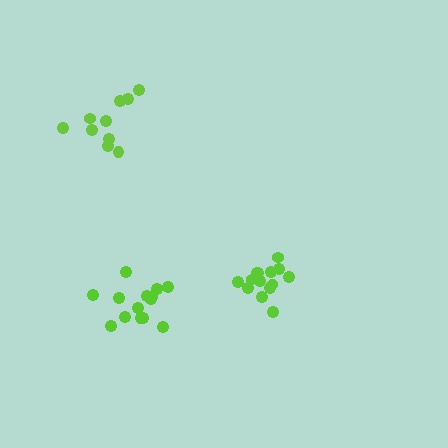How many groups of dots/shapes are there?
There are 3 groups.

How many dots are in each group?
Group 1: 14 dots, Group 2: 14 dots, Group 3: 10 dots (38 total).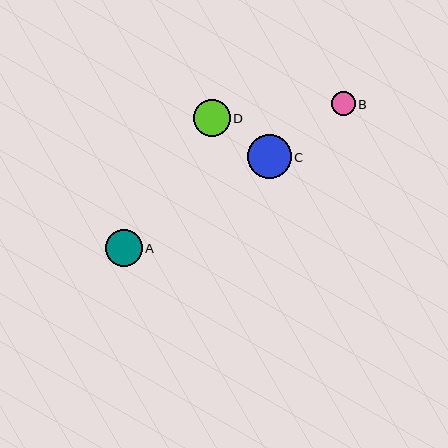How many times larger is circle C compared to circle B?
Circle C is approximately 1.8 times the size of circle B.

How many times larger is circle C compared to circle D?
Circle C is approximately 1.2 times the size of circle D.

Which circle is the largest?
Circle C is the largest with a size of approximately 44 pixels.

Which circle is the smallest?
Circle B is the smallest with a size of approximately 24 pixels.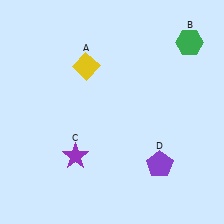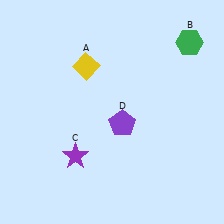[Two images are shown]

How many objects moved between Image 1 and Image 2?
1 object moved between the two images.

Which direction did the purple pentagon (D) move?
The purple pentagon (D) moved up.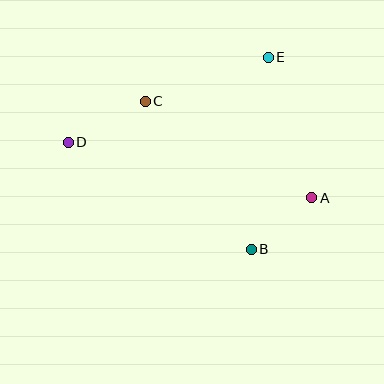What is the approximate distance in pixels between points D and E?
The distance between D and E is approximately 218 pixels.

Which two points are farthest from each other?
Points A and D are farthest from each other.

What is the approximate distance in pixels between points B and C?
The distance between B and C is approximately 182 pixels.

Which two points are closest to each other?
Points A and B are closest to each other.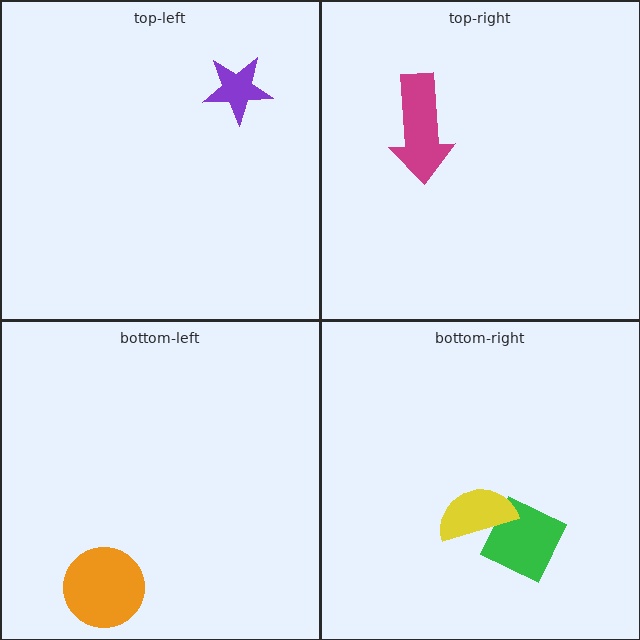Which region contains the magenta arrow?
The top-right region.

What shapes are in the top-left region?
The purple star.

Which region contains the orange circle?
The bottom-left region.